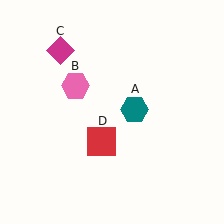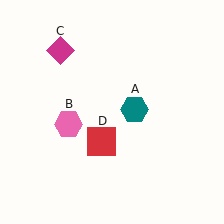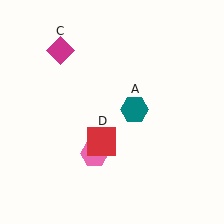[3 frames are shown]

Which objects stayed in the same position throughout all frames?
Teal hexagon (object A) and magenta diamond (object C) and red square (object D) remained stationary.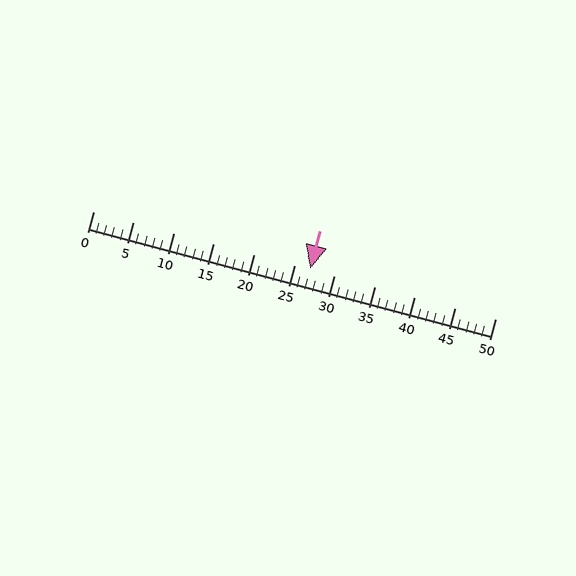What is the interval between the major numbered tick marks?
The major tick marks are spaced 5 units apart.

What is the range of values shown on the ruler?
The ruler shows values from 0 to 50.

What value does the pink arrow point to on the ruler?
The pink arrow points to approximately 27.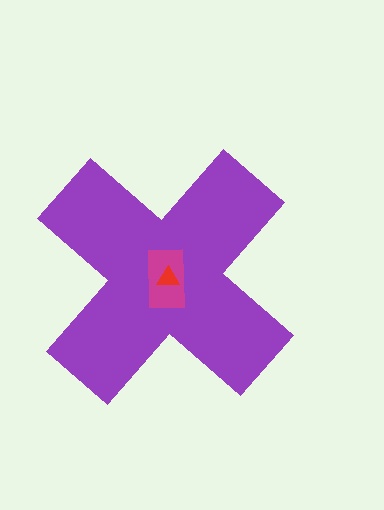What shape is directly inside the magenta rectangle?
The red triangle.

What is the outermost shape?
The purple cross.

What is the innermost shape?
The red triangle.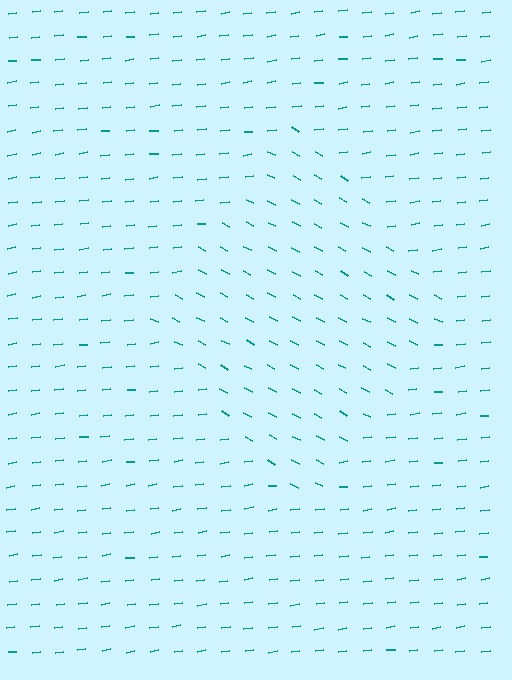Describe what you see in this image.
The image is filled with small teal line segments. A diamond region in the image has lines oriented differently from the surrounding lines, creating a visible texture boundary.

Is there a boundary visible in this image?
Yes, there is a texture boundary formed by a change in line orientation.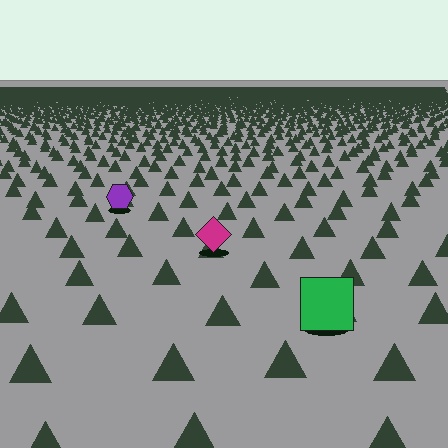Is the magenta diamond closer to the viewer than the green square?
No. The green square is closer — you can tell from the texture gradient: the ground texture is coarser near it.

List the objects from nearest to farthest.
From nearest to farthest: the green square, the magenta diamond, the purple hexagon.